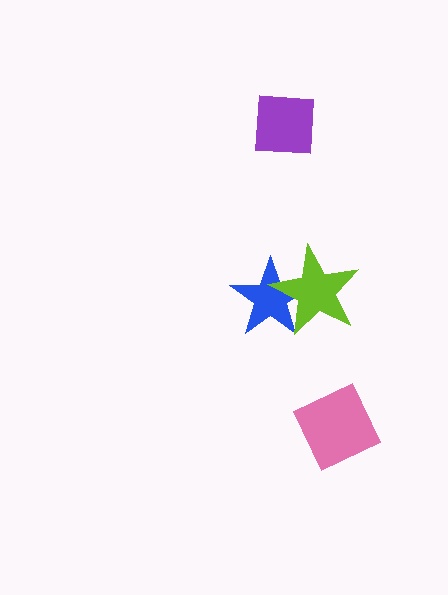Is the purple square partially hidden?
No, no other shape covers it.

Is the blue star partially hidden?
Yes, it is partially covered by another shape.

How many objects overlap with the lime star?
1 object overlaps with the lime star.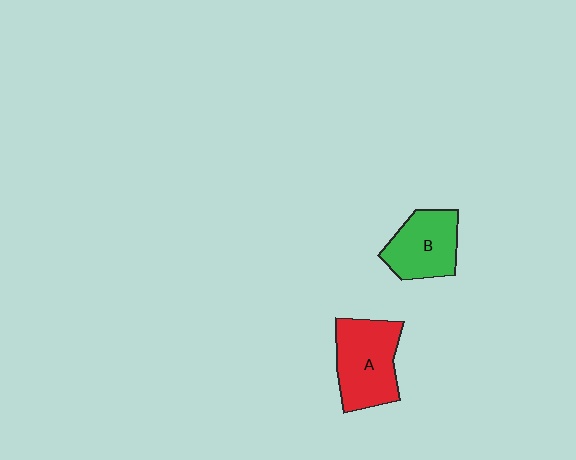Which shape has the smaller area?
Shape B (green).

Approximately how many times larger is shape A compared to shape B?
Approximately 1.2 times.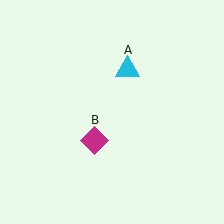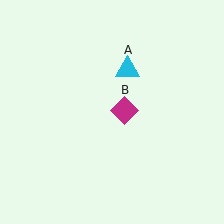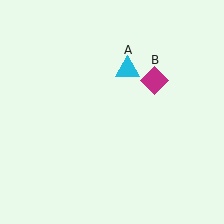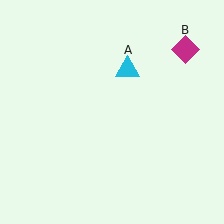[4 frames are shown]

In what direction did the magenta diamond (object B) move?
The magenta diamond (object B) moved up and to the right.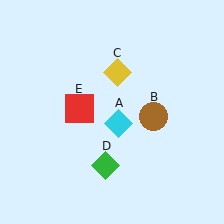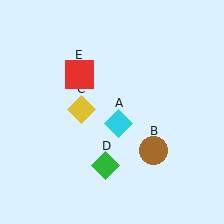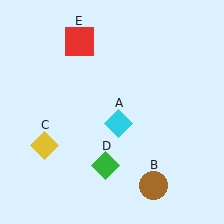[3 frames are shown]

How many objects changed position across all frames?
3 objects changed position: brown circle (object B), yellow diamond (object C), red square (object E).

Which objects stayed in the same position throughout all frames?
Cyan diamond (object A) and green diamond (object D) remained stationary.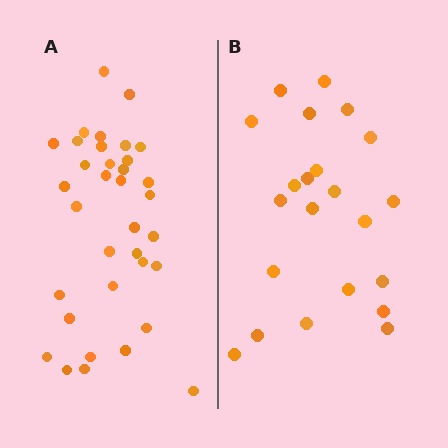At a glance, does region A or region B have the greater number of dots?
Region A (the left region) has more dots.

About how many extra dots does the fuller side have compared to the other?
Region A has approximately 15 more dots than region B.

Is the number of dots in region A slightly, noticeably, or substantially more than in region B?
Region A has substantially more. The ratio is roughly 1.6 to 1.